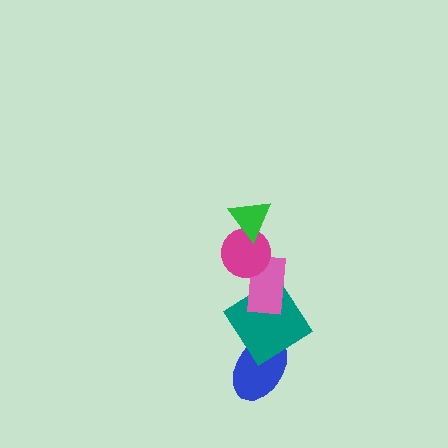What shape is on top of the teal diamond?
The pink rectangle is on top of the teal diamond.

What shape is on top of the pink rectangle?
The magenta circle is on top of the pink rectangle.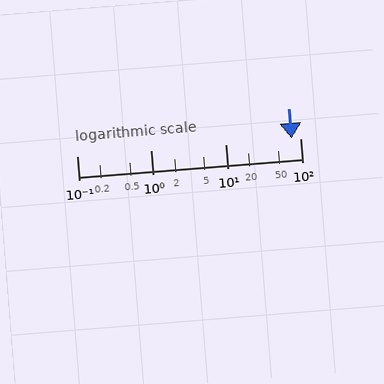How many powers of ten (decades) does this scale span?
The scale spans 3 decades, from 0.1 to 100.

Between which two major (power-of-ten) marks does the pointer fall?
The pointer is between 10 and 100.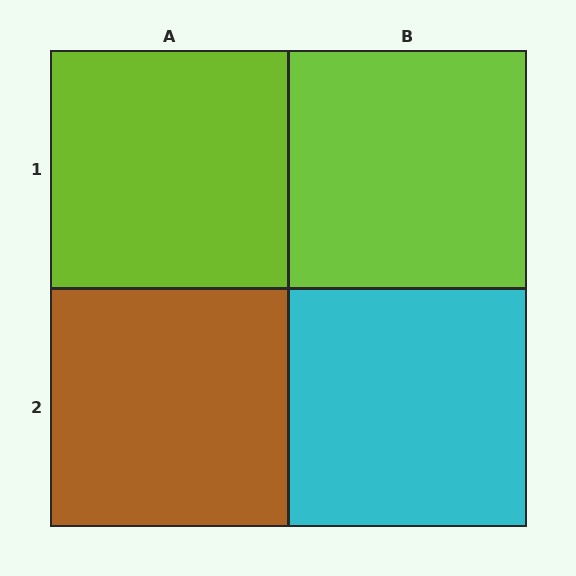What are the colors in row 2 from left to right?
Brown, cyan.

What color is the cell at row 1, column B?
Lime.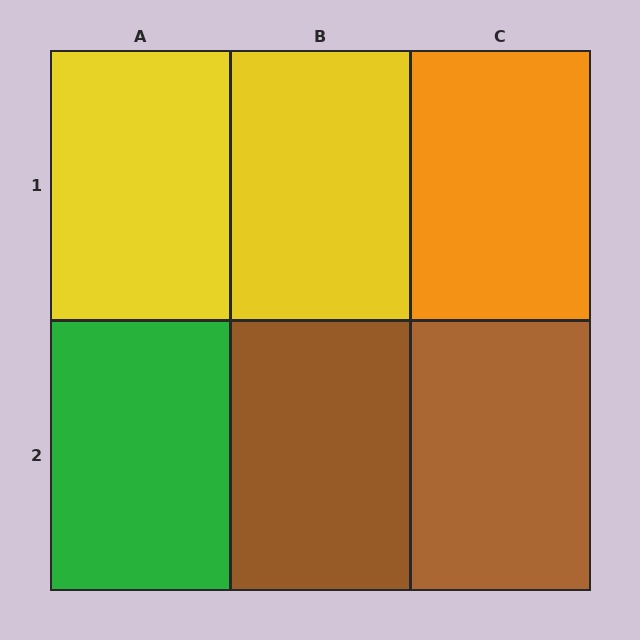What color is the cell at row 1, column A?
Yellow.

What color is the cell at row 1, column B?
Yellow.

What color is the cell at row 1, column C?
Orange.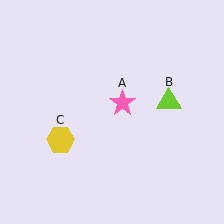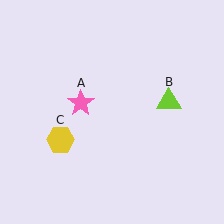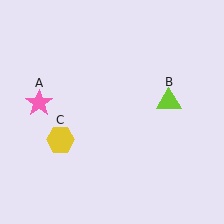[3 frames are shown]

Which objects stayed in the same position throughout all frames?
Lime triangle (object B) and yellow hexagon (object C) remained stationary.